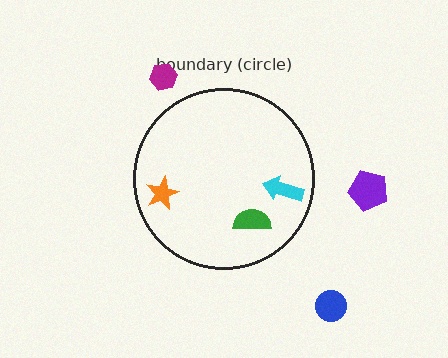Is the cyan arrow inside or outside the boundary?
Inside.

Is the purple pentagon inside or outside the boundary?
Outside.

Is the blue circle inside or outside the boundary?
Outside.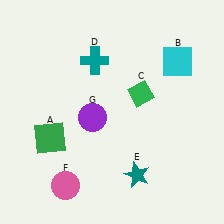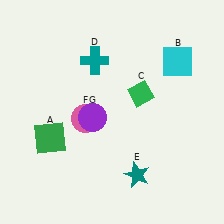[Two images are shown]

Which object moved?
The pink circle (F) moved up.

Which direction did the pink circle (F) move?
The pink circle (F) moved up.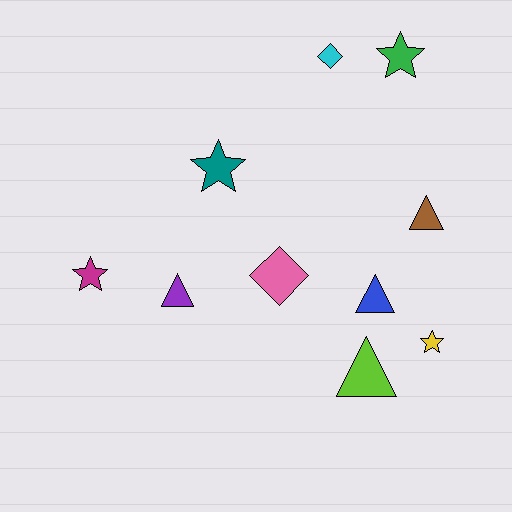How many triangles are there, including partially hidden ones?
There are 4 triangles.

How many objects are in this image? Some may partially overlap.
There are 10 objects.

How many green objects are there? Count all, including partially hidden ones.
There is 1 green object.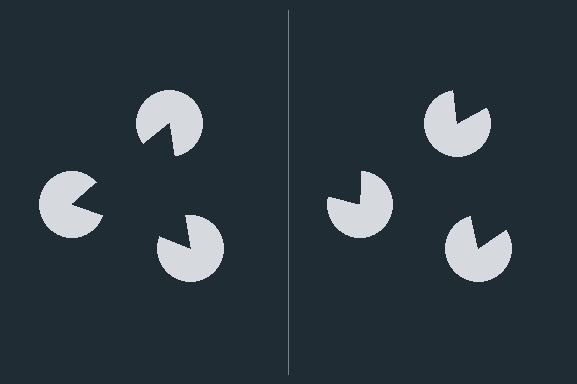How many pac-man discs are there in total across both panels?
6 — 3 on each side.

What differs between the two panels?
The pac-man discs are positioned identically on both sides; only the wedge orientations differ. On the left they align to a triangle; on the right they are misaligned.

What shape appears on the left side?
An illusory triangle.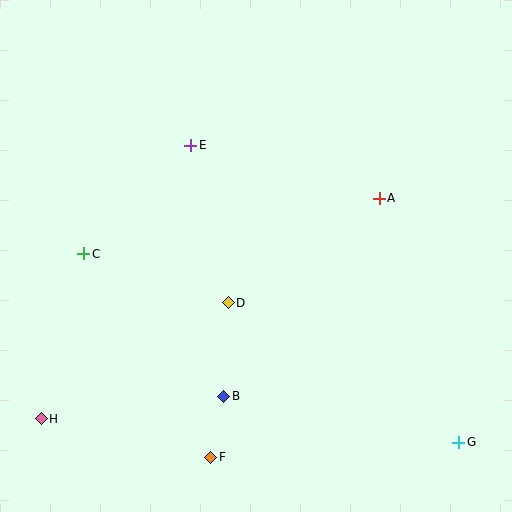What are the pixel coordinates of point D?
Point D is at (228, 303).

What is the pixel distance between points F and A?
The distance between F and A is 309 pixels.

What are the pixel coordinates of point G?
Point G is at (459, 442).